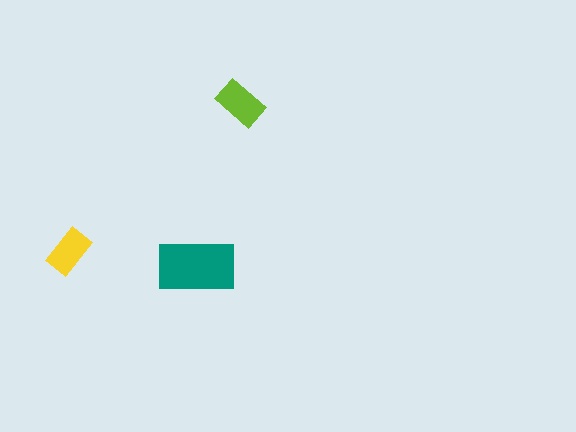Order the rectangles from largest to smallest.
the teal one, the lime one, the yellow one.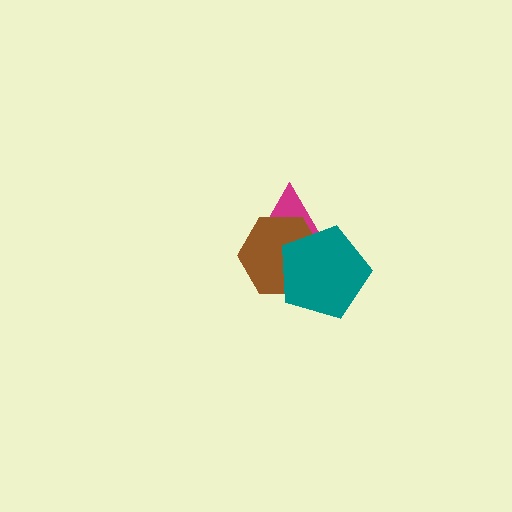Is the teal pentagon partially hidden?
No, no other shape covers it.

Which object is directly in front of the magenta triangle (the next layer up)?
The brown hexagon is directly in front of the magenta triangle.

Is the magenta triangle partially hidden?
Yes, it is partially covered by another shape.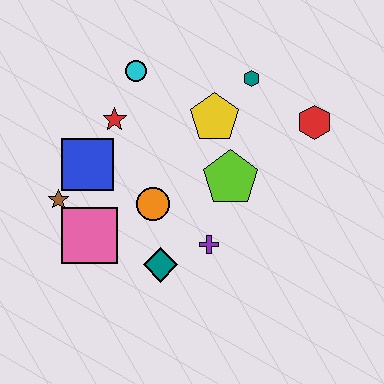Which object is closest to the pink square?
The brown star is closest to the pink square.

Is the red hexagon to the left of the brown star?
No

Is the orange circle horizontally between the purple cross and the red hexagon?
No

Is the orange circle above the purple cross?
Yes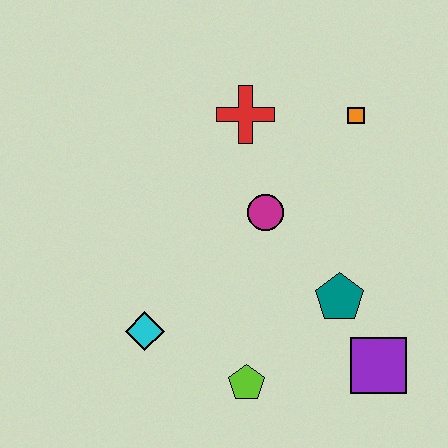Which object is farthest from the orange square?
The cyan diamond is farthest from the orange square.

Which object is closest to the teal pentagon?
The purple square is closest to the teal pentagon.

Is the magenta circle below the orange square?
Yes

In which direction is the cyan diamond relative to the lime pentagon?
The cyan diamond is to the left of the lime pentagon.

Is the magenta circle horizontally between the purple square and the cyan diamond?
Yes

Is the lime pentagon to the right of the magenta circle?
No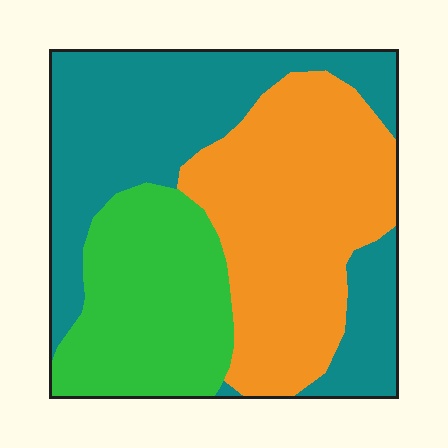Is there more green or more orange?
Orange.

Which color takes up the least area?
Green, at roughly 25%.